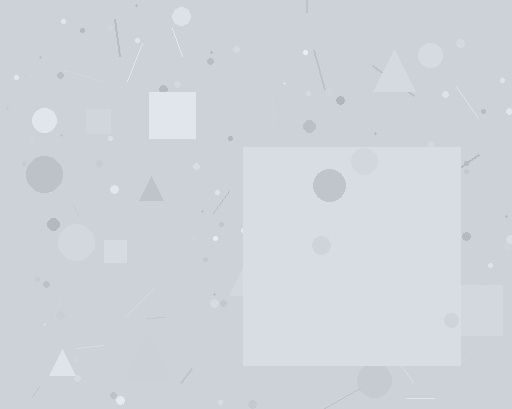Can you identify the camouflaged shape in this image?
The camouflaged shape is a square.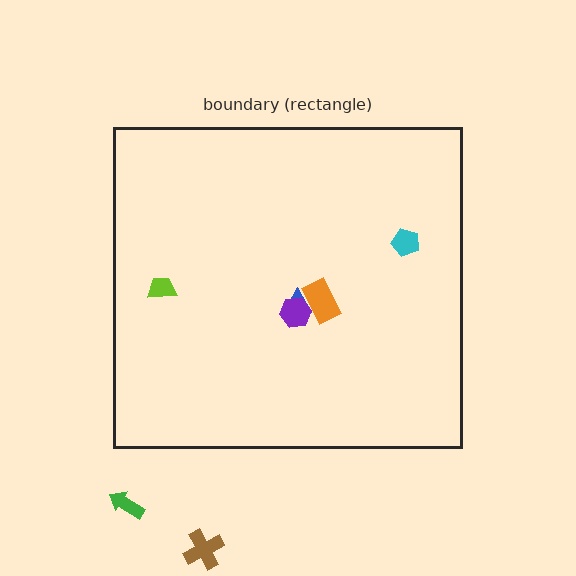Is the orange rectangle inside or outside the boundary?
Inside.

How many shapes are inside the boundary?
5 inside, 2 outside.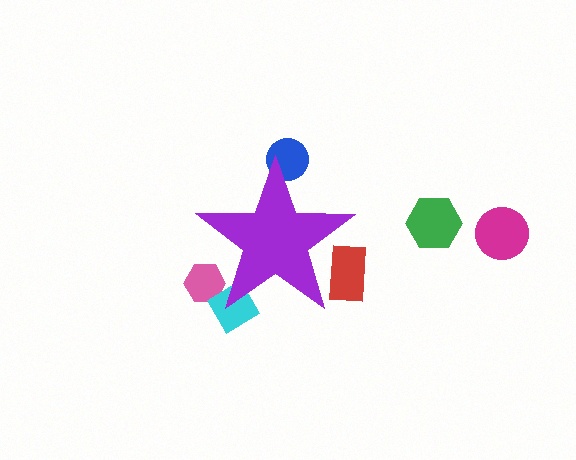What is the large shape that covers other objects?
A purple star.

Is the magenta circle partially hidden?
No, the magenta circle is fully visible.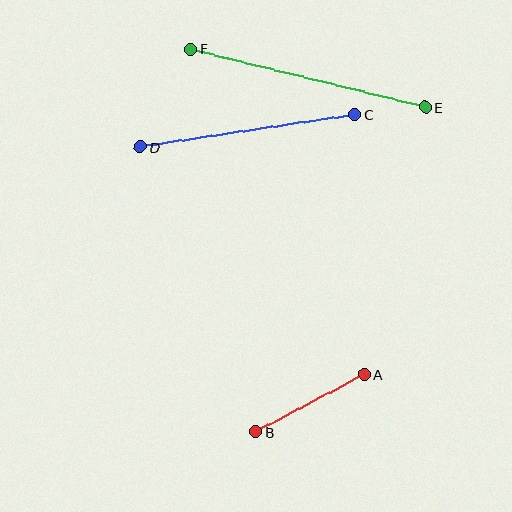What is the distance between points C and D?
The distance is approximately 216 pixels.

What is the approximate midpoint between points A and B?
The midpoint is at approximately (310, 403) pixels.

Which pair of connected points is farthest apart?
Points E and F are farthest apart.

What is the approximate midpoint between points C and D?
The midpoint is at approximately (247, 131) pixels.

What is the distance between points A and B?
The distance is approximately 123 pixels.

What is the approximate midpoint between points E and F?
The midpoint is at approximately (308, 78) pixels.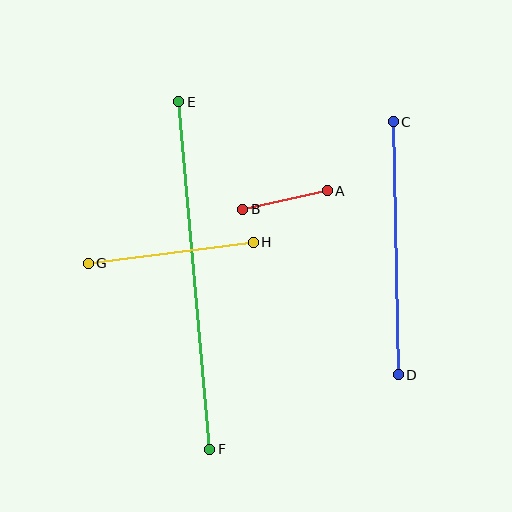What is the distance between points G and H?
The distance is approximately 166 pixels.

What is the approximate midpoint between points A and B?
The midpoint is at approximately (285, 200) pixels.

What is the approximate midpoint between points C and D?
The midpoint is at approximately (396, 248) pixels.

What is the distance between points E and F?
The distance is approximately 349 pixels.